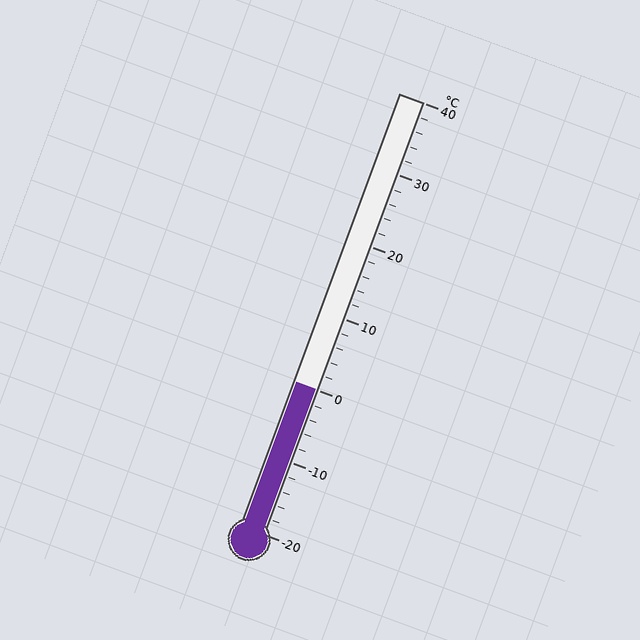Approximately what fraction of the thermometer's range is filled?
The thermometer is filled to approximately 35% of its range.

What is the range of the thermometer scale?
The thermometer scale ranges from -20°C to 40°C.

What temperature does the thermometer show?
The thermometer shows approximately 0°C.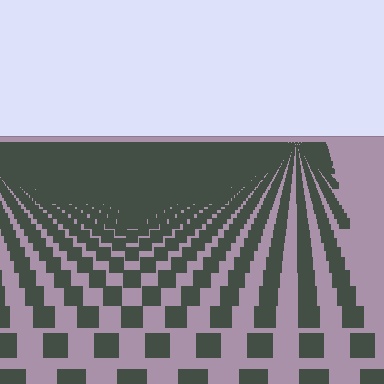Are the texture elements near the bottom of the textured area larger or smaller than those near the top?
Larger. Near the bottom, elements are closer to the viewer and appear at a bigger on-screen size.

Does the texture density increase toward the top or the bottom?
Density increases toward the top.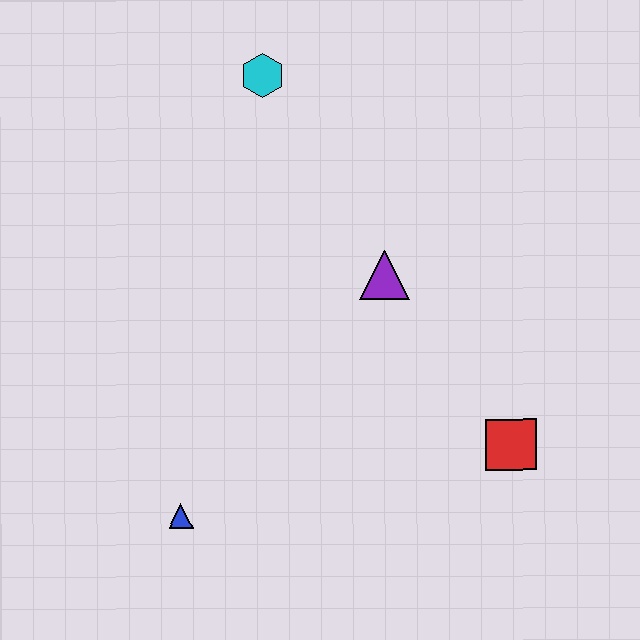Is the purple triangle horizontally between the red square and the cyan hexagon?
Yes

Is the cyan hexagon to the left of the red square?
Yes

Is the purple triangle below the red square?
No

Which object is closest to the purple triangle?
The red square is closest to the purple triangle.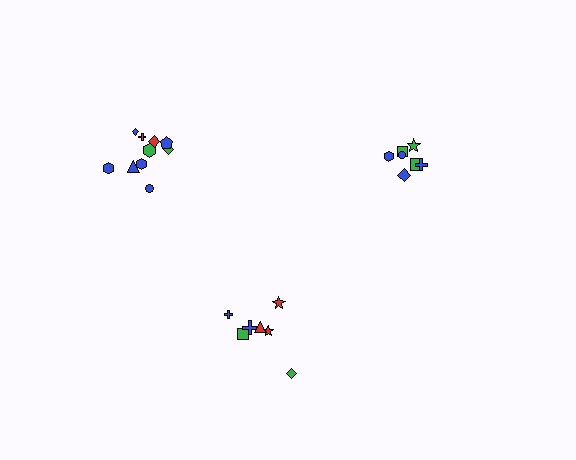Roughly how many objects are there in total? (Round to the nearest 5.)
Roughly 25 objects in total.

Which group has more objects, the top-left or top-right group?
The top-left group.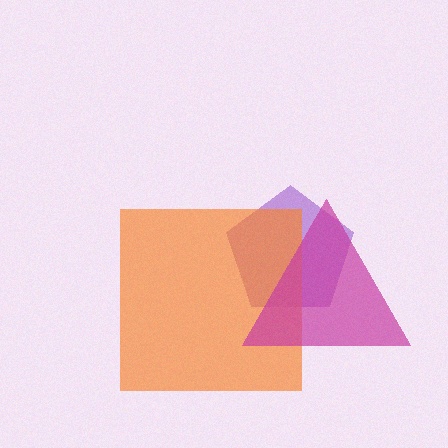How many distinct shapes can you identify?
There are 3 distinct shapes: a purple pentagon, an orange square, a magenta triangle.